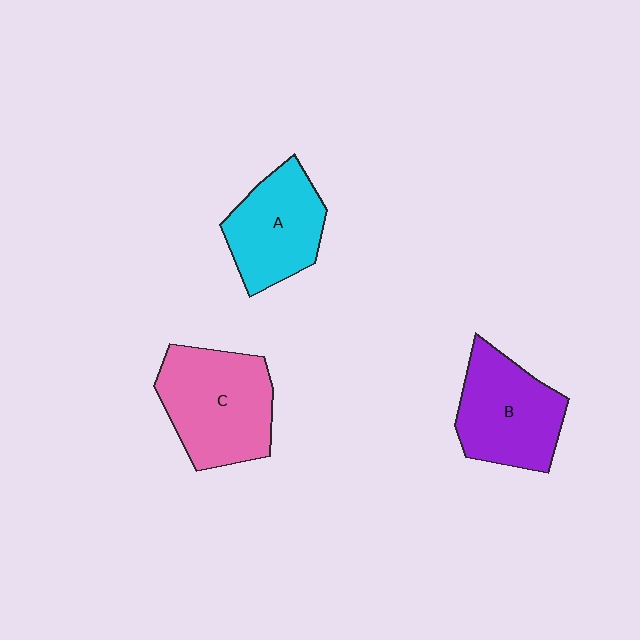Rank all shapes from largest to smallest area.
From largest to smallest: C (pink), B (purple), A (cyan).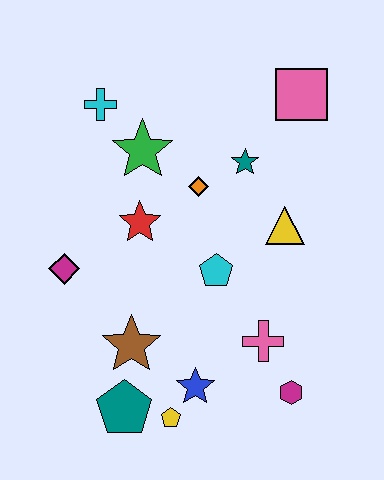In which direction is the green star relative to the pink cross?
The green star is above the pink cross.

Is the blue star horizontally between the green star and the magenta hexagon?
Yes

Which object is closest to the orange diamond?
The teal star is closest to the orange diamond.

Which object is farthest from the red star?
The magenta hexagon is farthest from the red star.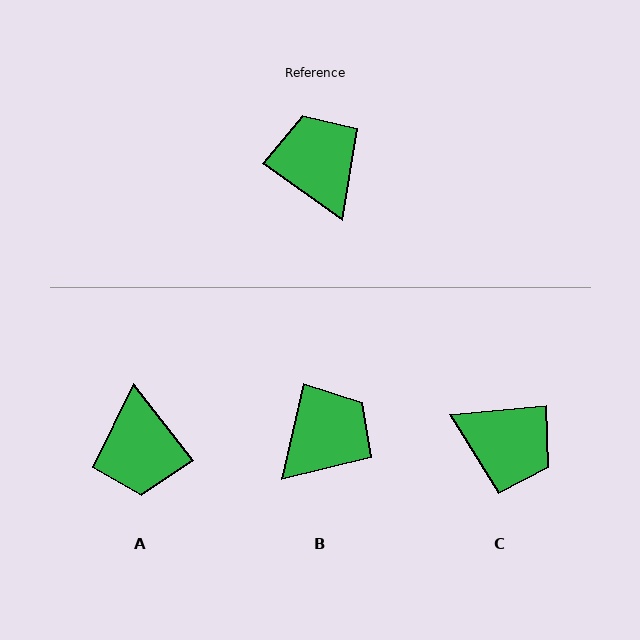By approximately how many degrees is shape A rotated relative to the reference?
Approximately 163 degrees counter-clockwise.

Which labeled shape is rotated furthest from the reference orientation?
A, about 163 degrees away.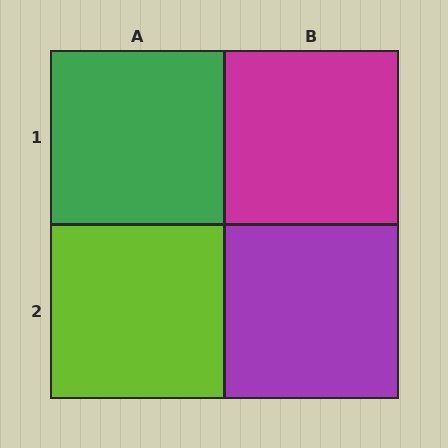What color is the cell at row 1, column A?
Green.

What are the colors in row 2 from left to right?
Lime, purple.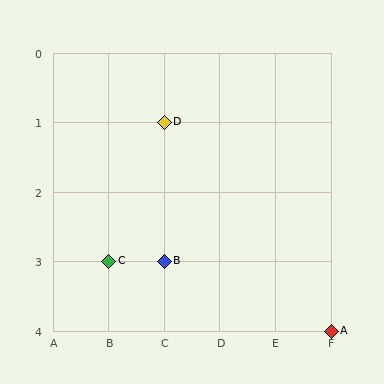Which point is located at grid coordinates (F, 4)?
Point A is at (F, 4).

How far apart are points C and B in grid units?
Points C and B are 1 column apart.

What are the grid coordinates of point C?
Point C is at grid coordinates (B, 3).